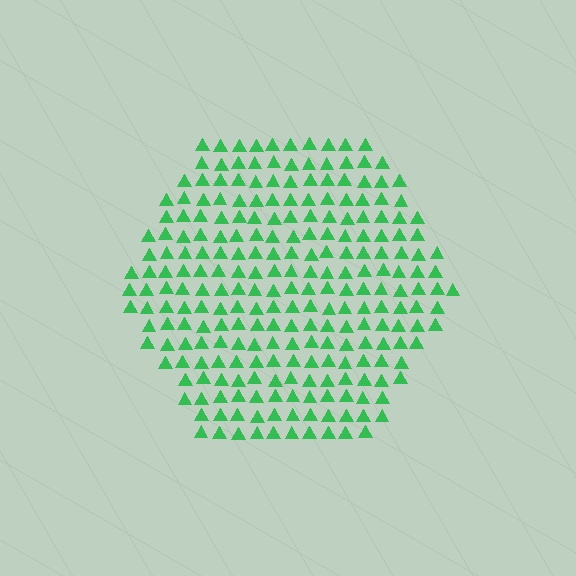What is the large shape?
The large shape is a hexagon.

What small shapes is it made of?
It is made of small triangles.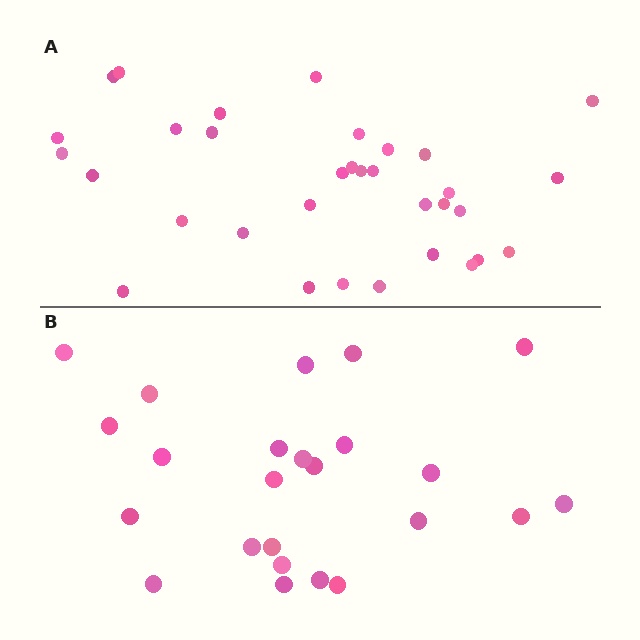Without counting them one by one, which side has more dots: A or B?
Region A (the top region) has more dots.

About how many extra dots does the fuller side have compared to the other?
Region A has roughly 8 or so more dots than region B.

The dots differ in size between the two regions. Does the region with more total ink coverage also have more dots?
No. Region B has more total ink coverage because its dots are larger, but region A actually contains more individual dots. Total area can be misleading — the number of items is what matters here.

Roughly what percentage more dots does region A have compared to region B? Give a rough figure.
About 40% more.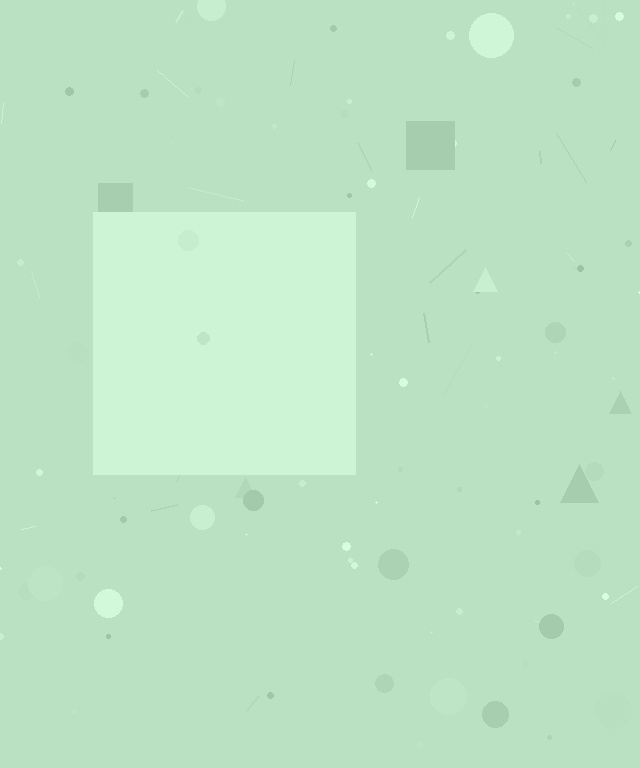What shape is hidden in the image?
A square is hidden in the image.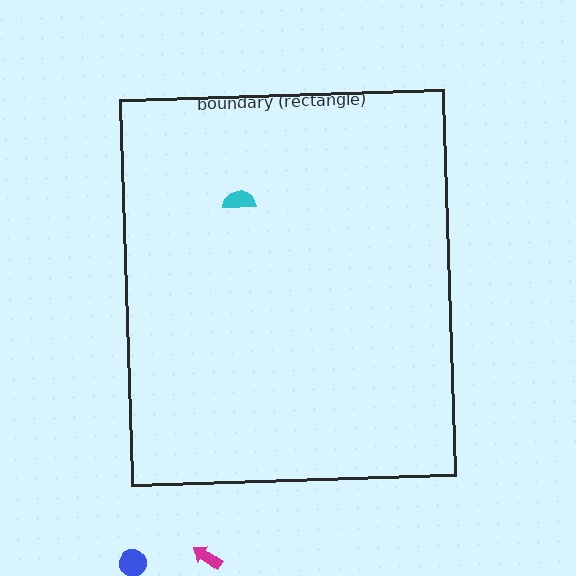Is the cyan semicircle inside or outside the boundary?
Inside.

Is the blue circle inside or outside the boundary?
Outside.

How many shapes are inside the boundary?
1 inside, 2 outside.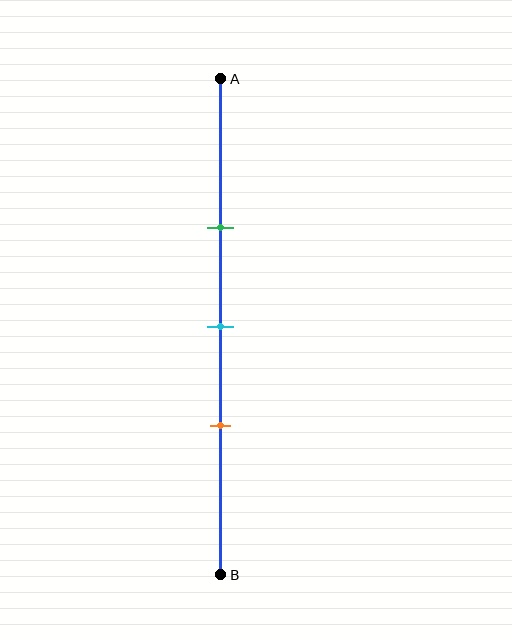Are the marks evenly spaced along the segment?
Yes, the marks are approximately evenly spaced.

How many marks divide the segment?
There are 3 marks dividing the segment.